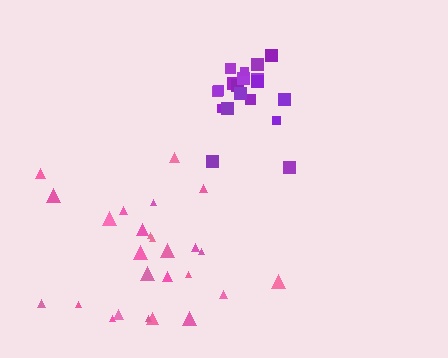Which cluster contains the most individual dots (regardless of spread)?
Pink (26).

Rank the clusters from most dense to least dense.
purple, pink.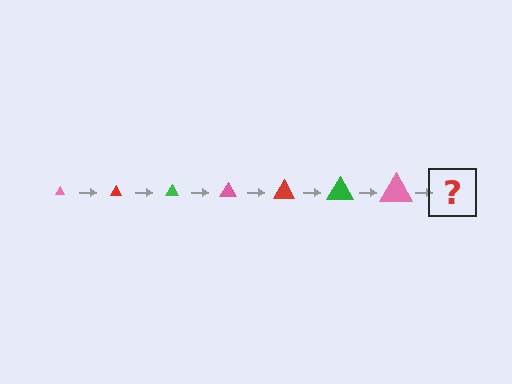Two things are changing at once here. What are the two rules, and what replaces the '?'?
The two rules are that the triangle grows larger each step and the color cycles through pink, red, and green. The '?' should be a red triangle, larger than the previous one.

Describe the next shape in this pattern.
It should be a red triangle, larger than the previous one.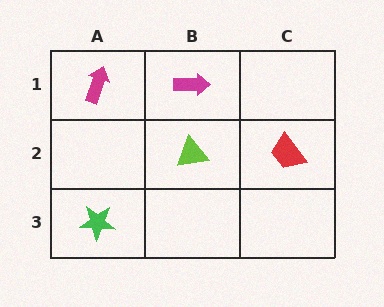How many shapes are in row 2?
2 shapes.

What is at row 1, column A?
A magenta arrow.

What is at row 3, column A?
A green star.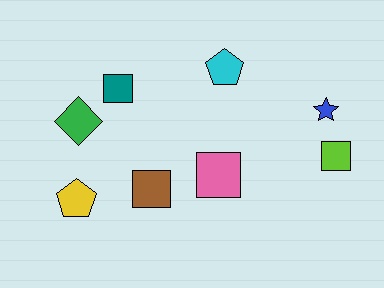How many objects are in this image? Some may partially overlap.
There are 8 objects.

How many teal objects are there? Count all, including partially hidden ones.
There is 1 teal object.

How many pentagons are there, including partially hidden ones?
There are 2 pentagons.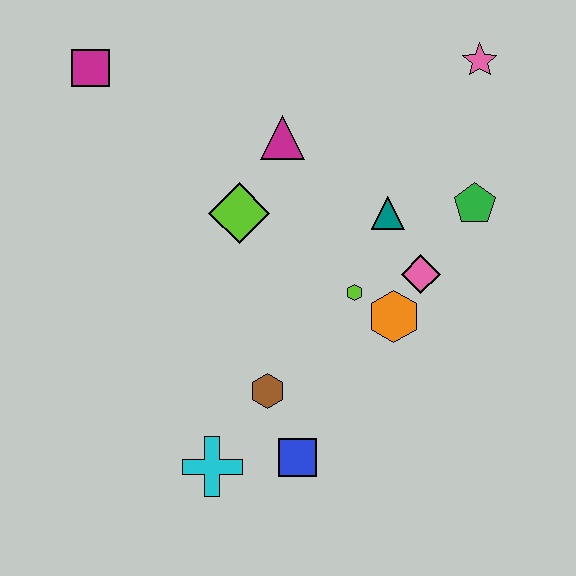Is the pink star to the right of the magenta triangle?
Yes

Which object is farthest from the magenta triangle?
The cyan cross is farthest from the magenta triangle.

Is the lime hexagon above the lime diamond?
No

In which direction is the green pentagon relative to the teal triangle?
The green pentagon is to the right of the teal triangle.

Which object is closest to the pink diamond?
The orange hexagon is closest to the pink diamond.